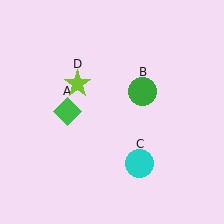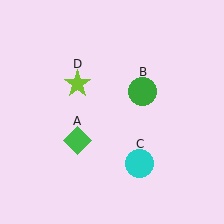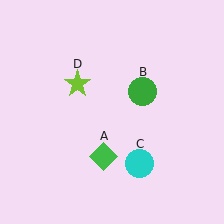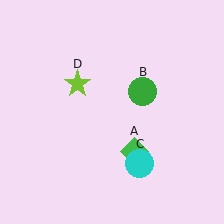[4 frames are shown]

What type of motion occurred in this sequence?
The green diamond (object A) rotated counterclockwise around the center of the scene.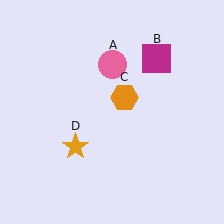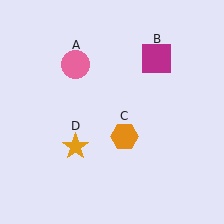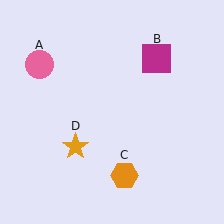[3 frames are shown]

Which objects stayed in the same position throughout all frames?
Magenta square (object B) and orange star (object D) remained stationary.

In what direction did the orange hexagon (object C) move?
The orange hexagon (object C) moved down.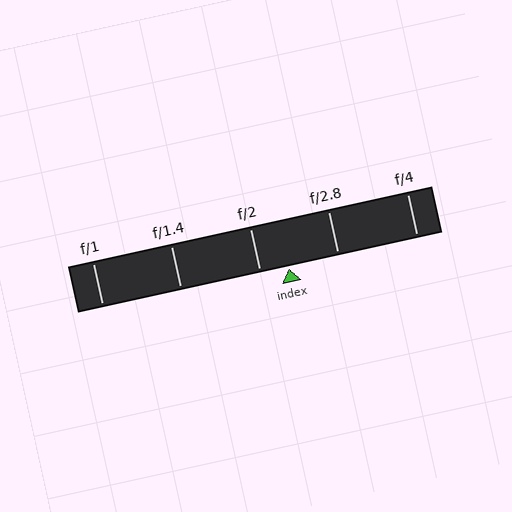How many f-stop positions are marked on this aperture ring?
There are 5 f-stop positions marked.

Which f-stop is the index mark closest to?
The index mark is closest to f/2.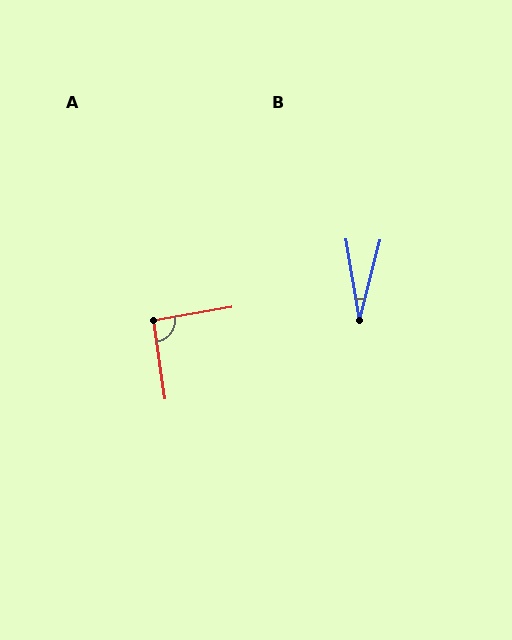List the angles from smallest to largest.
B (24°), A (91°).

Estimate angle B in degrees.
Approximately 24 degrees.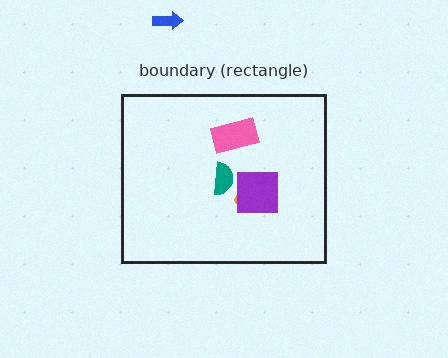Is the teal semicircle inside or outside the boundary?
Inside.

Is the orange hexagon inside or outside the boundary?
Inside.